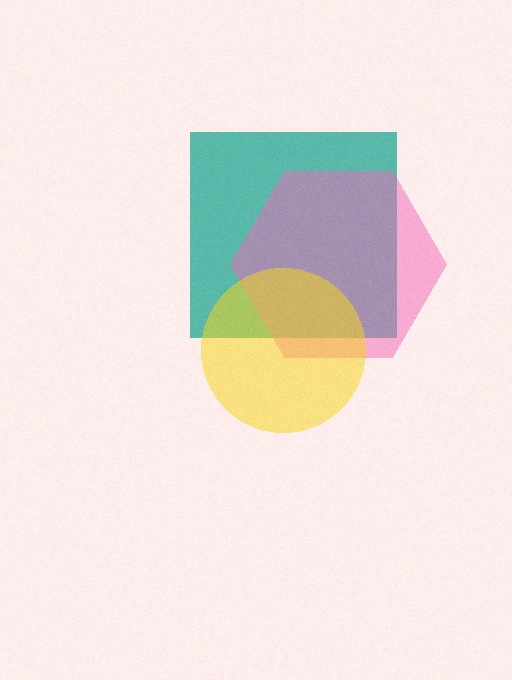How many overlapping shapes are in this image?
There are 3 overlapping shapes in the image.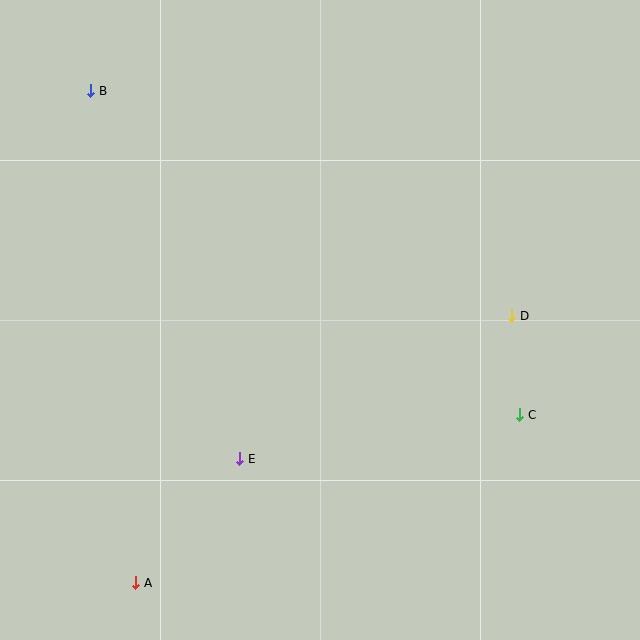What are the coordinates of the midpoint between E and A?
The midpoint between E and A is at (188, 521).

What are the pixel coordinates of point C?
Point C is at (520, 415).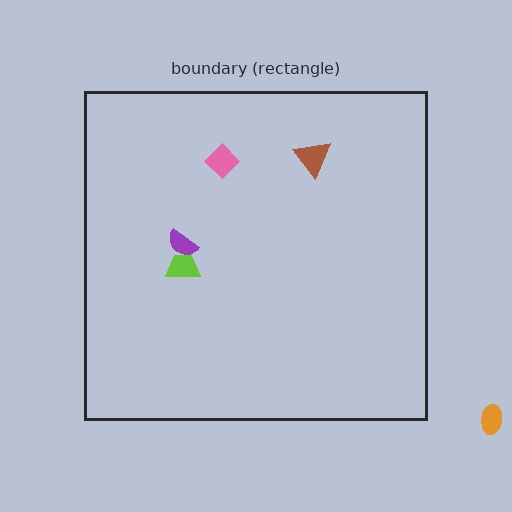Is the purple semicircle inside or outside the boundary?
Inside.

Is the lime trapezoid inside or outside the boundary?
Inside.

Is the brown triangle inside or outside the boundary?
Inside.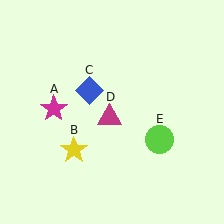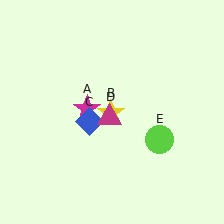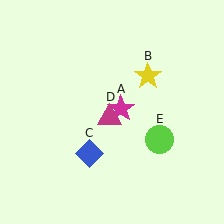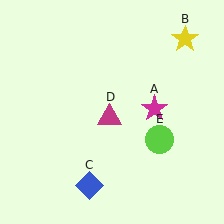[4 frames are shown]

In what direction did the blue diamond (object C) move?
The blue diamond (object C) moved down.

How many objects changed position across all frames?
3 objects changed position: magenta star (object A), yellow star (object B), blue diamond (object C).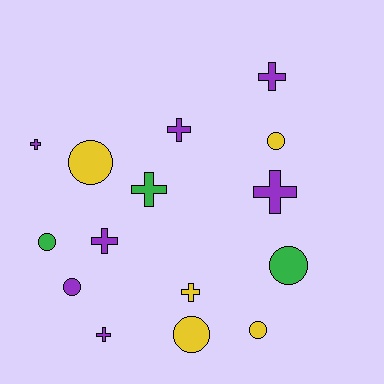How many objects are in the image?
There are 15 objects.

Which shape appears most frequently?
Cross, with 8 objects.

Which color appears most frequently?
Purple, with 7 objects.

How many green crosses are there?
There is 1 green cross.